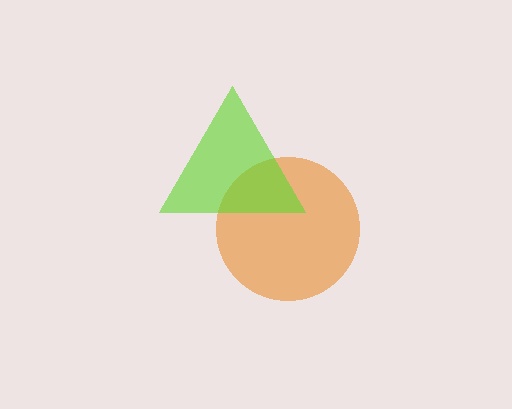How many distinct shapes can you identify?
There are 2 distinct shapes: an orange circle, a lime triangle.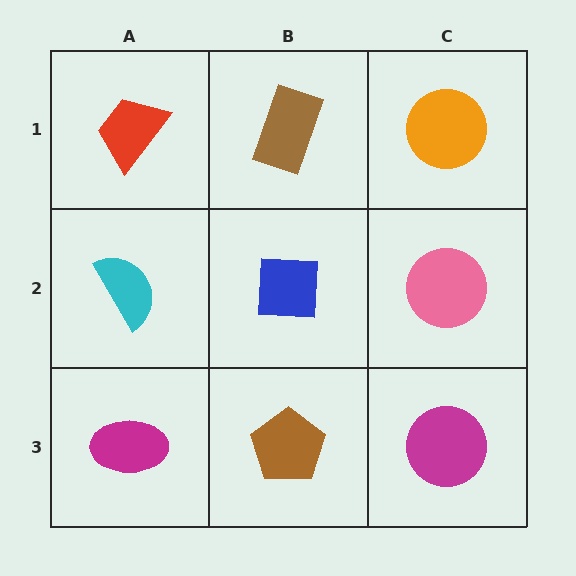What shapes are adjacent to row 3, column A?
A cyan semicircle (row 2, column A), a brown pentagon (row 3, column B).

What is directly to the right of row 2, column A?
A blue square.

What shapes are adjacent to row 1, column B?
A blue square (row 2, column B), a red trapezoid (row 1, column A), an orange circle (row 1, column C).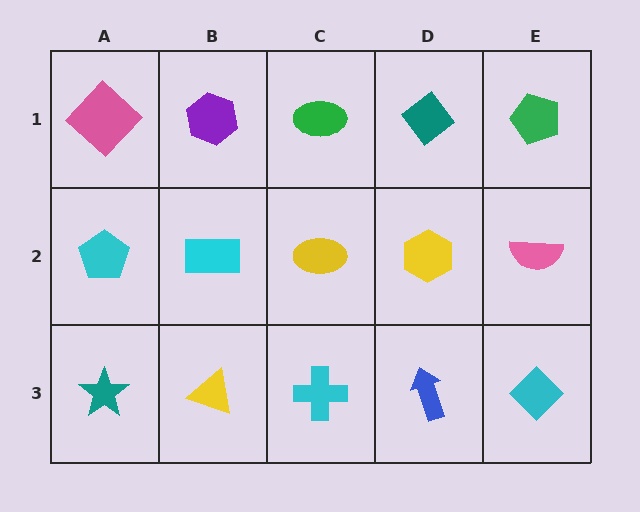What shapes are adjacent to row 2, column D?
A teal diamond (row 1, column D), a blue arrow (row 3, column D), a yellow ellipse (row 2, column C), a pink semicircle (row 2, column E).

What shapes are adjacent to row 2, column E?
A green pentagon (row 1, column E), a cyan diamond (row 3, column E), a yellow hexagon (row 2, column D).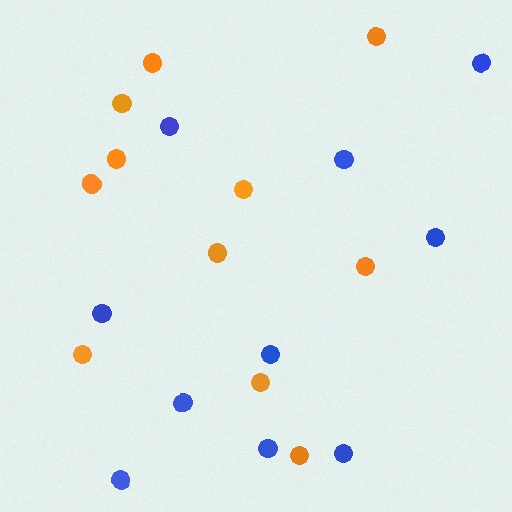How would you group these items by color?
There are 2 groups: one group of blue circles (10) and one group of orange circles (11).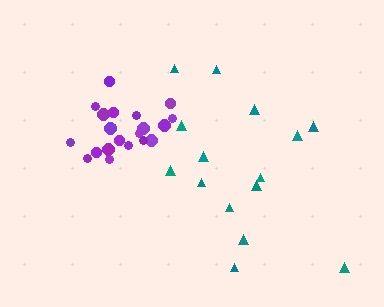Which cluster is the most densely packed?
Purple.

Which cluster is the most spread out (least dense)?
Teal.